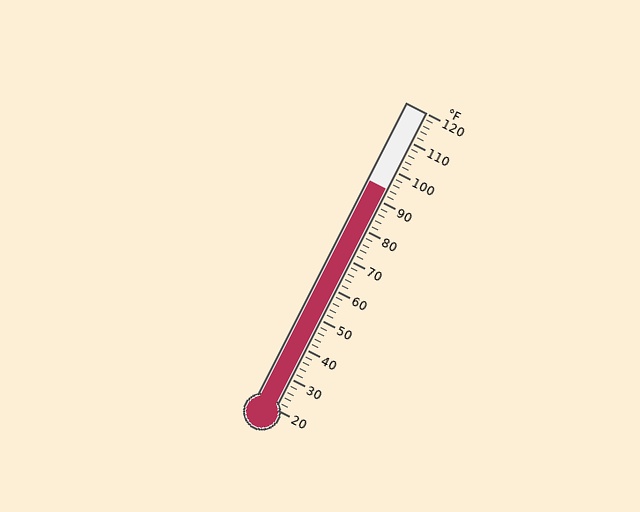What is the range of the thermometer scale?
The thermometer scale ranges from 20°F to 120°F.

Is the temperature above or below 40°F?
The temperature is above 40°F.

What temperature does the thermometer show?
The thermometer shows approximately 94°F.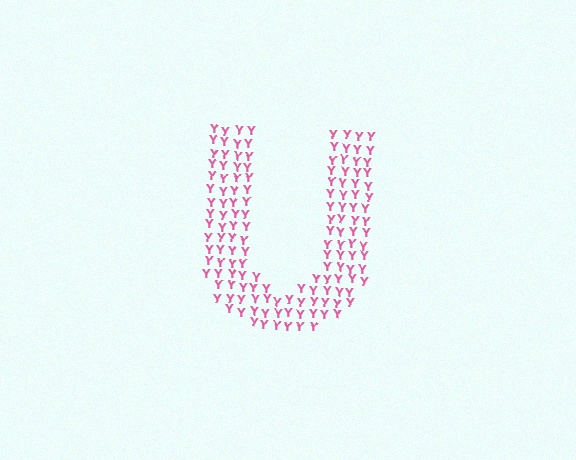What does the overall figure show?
The overall figure shows the letter U.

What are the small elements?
The small elements are letter Y's.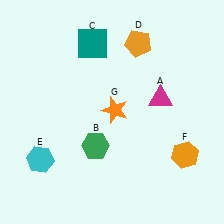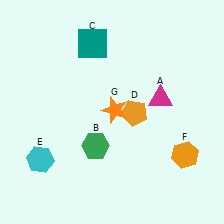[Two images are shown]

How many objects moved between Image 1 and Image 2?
1 object moved between the two images.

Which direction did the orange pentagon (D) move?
The orange pentagon (D) moved down.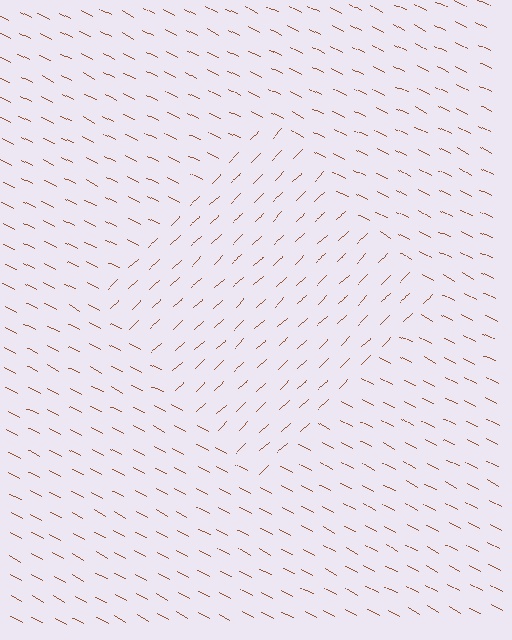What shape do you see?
I see a diamond.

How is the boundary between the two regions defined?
The boundary is defined purely by a change in line orientation (approximately 70 degrees difference). All lines are the same color and thickness.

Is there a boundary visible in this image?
Yes, there is a texture boundary formed by a change in line orientation.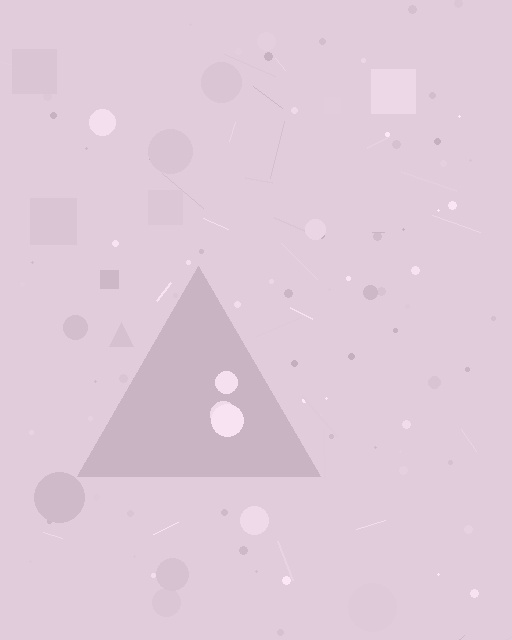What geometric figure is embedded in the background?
A triangle is embedded in the background.